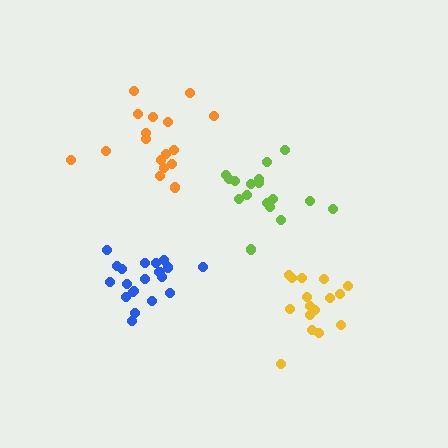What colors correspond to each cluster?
The clusters are colored: yellow, blue, lime, orange.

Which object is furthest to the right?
The yellow cluster is rightmost.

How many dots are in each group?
Group 1: 16 dots, Group 2: 20 dots, Group 3: 17 dots, Group 4: 17 dots (70 total).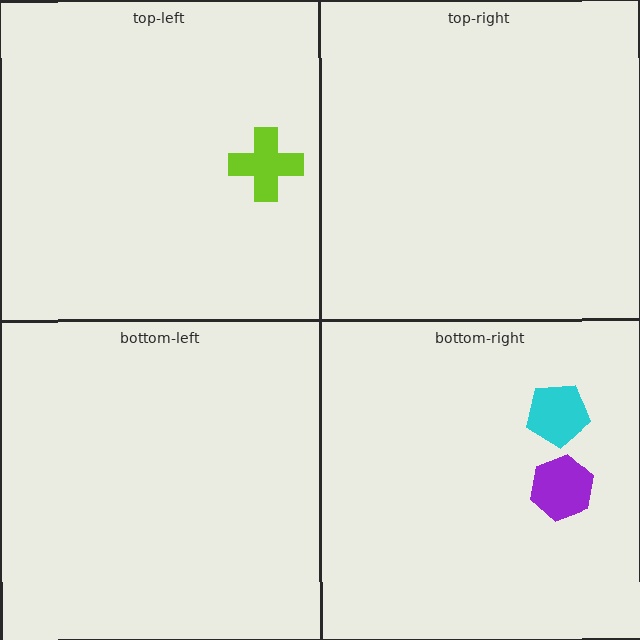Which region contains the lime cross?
The top-left region.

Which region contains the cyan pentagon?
The bottom-right region.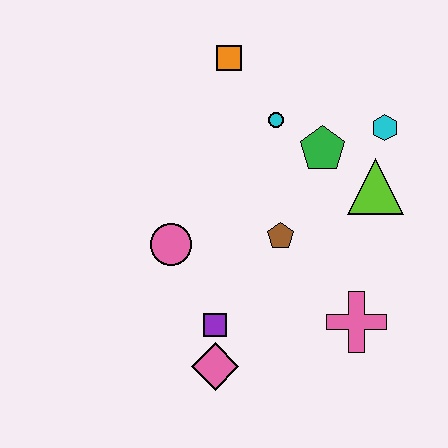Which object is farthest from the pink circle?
The cyan hexagon is farthest from the pink circle.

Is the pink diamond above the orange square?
No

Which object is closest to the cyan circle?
The green pentagon is closest to the cyan circle.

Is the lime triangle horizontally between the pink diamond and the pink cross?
No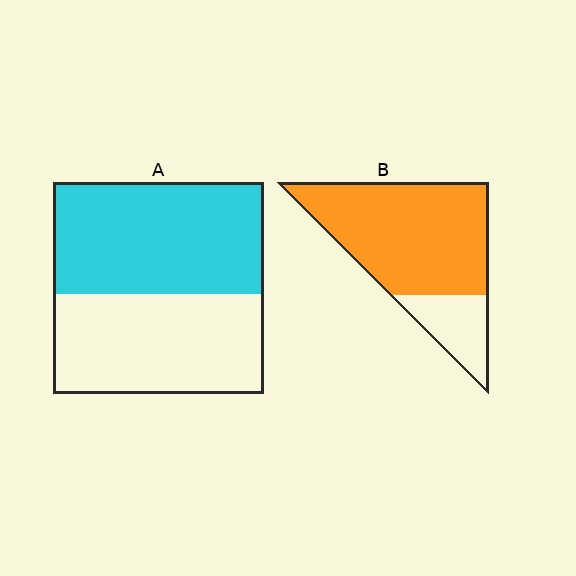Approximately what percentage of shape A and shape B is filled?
A is approximately 55% and B is approximately 80%.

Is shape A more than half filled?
Roughly half.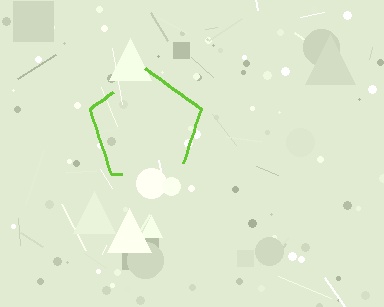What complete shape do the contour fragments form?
The contour fragments form a pentagon.